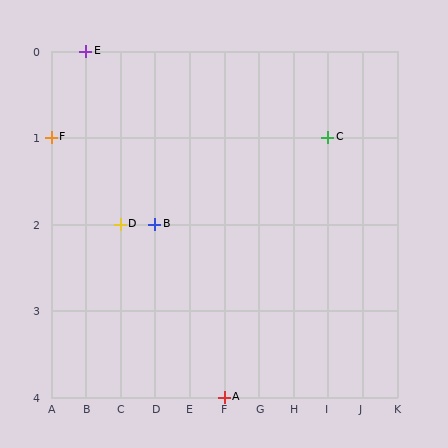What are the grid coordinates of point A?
Point A is at grid coordinates (F, 4).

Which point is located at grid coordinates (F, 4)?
Point A is at (F, 4).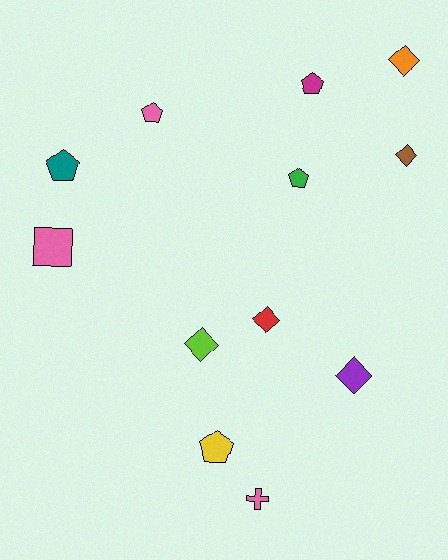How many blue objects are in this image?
There are no blue objects.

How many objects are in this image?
There are 12 objects.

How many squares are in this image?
There is 1 square.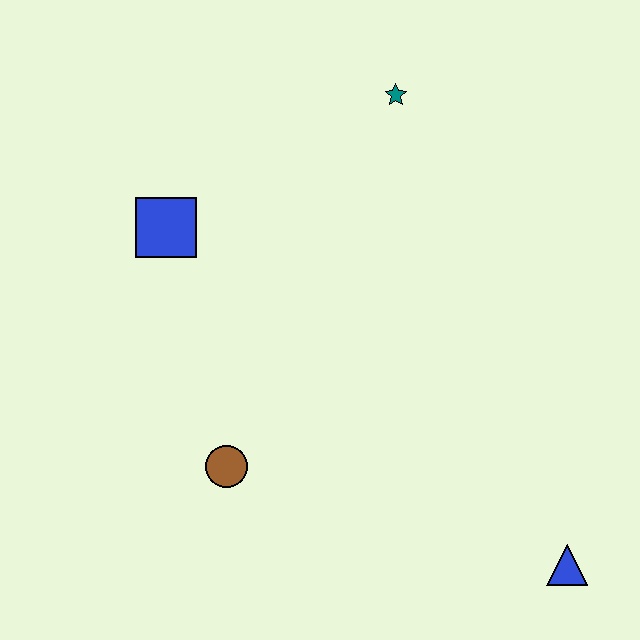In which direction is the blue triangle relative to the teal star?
The blue triangle is below the teal star.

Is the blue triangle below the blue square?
Yes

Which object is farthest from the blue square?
The blue triangle is farthest from the blue square.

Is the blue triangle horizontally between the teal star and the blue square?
No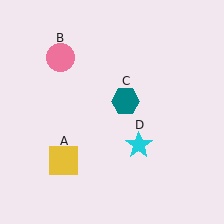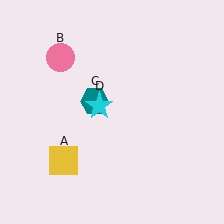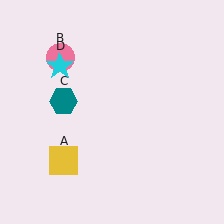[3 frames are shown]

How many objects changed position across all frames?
2 objects changed position: teal hexagon (object C), cyan star (object D).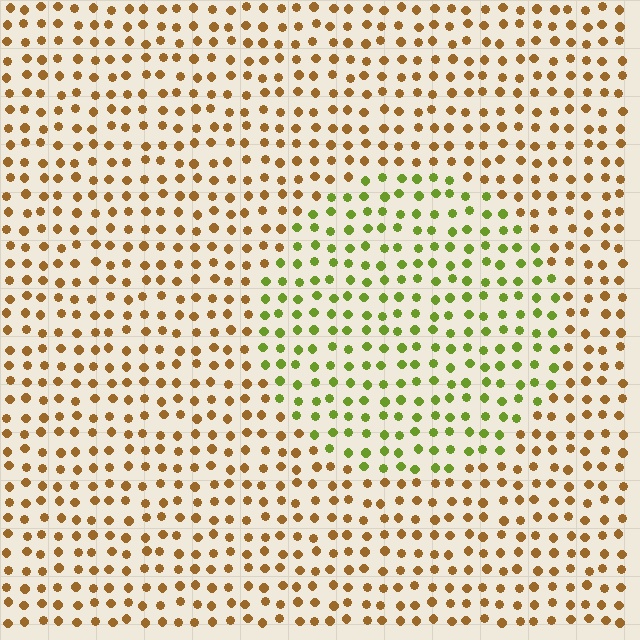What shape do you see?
I see a circle.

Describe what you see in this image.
The image is filled with small brown elements in a uniform arrangement. A circle-shaped region is visible where the elements are tinted to a slightly different hue, forming a subtle color boundary.